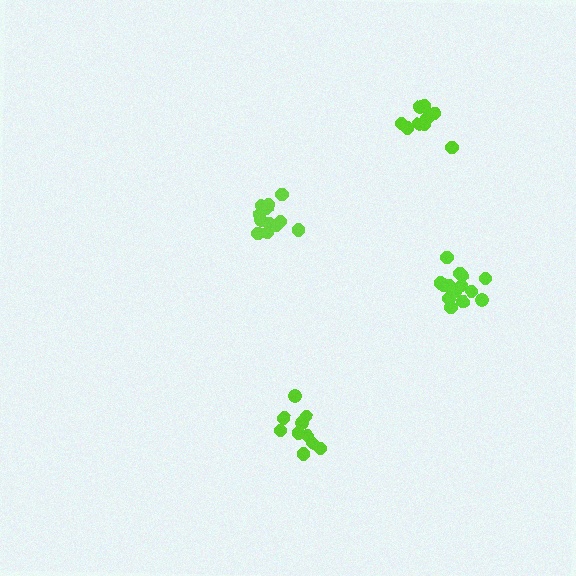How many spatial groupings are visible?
There are 4 spatial groupings.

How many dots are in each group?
Group 1: 12 dots, Group 2: 10 dots, Group 3: 10 dots, Group 4: 14 dots (46 total).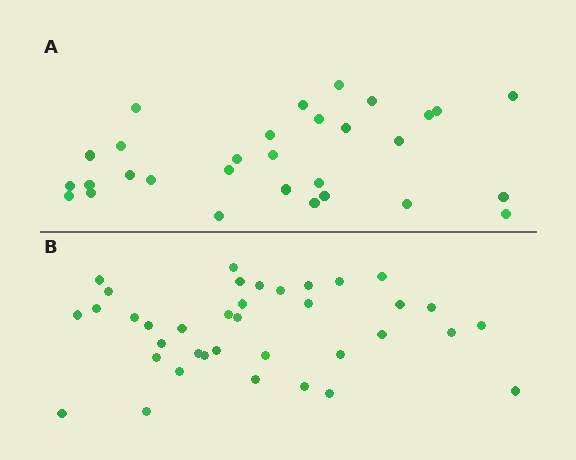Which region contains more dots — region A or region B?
Region B (the bottom region) has more dots.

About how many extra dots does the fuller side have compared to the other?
Region B has roughly 8 or so more dots than region A.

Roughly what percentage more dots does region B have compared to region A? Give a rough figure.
About 25% more.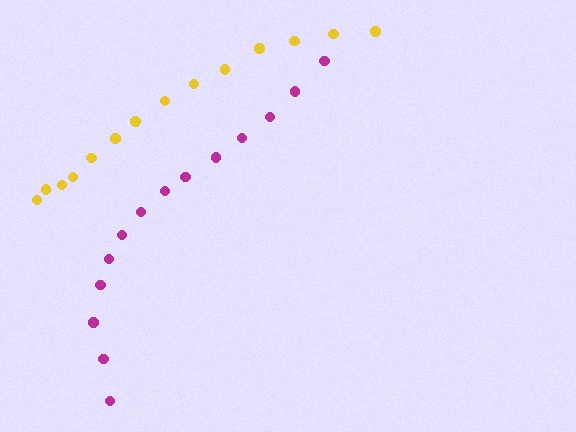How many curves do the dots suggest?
There are 2 distinct paths.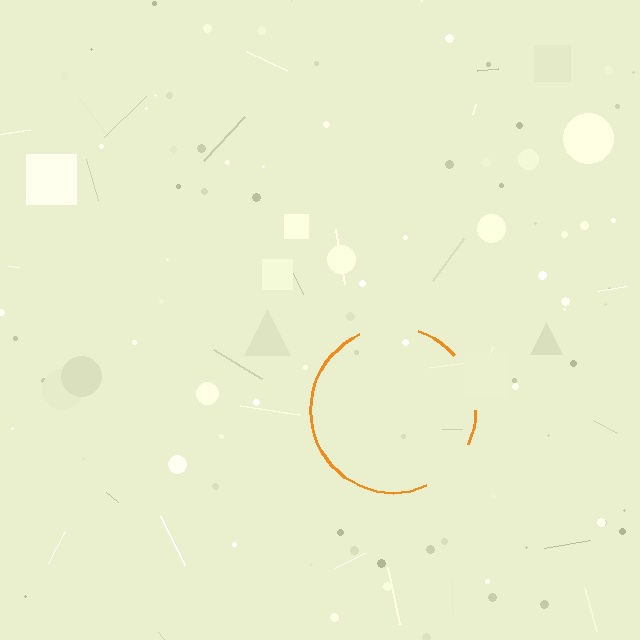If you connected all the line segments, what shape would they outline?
They would outline a circle.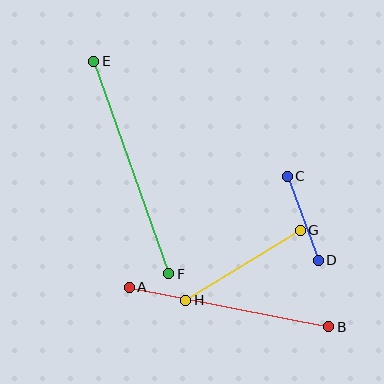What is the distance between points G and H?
The distance is approximately 134 pixels.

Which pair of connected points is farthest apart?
Points E and F are farthest apart.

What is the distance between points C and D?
The distance is approximately 89 pixels.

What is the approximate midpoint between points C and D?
The midpoint is at approximately (303, 218) pixels.